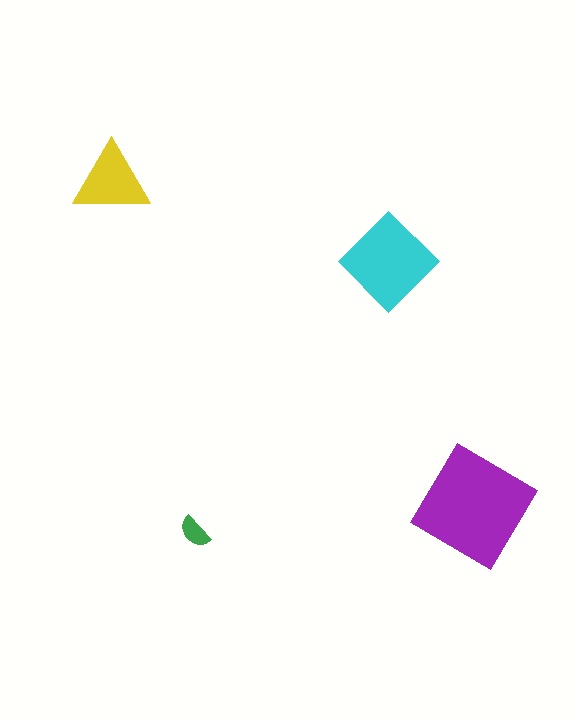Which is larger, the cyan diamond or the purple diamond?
The purple diamond.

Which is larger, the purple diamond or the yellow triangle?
The purple diamond.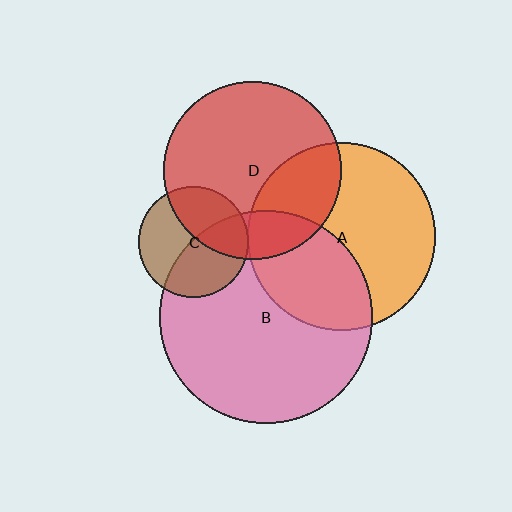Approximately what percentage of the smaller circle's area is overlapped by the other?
Approximately 40%.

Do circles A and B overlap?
Yes.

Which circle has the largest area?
Circle B (pink).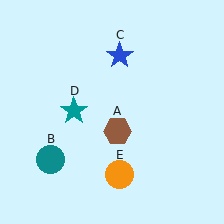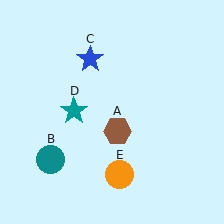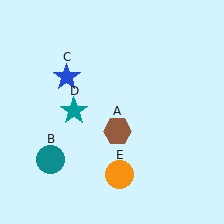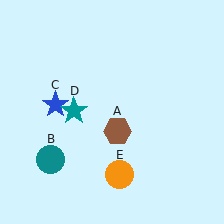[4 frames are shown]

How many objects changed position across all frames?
1 object changed position: blue star (object C).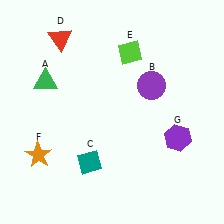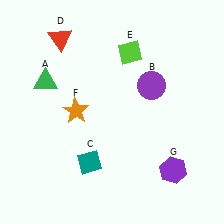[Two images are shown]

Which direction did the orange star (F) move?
The orange star (F) moved up.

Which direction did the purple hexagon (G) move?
The purple hexagon (G) moved down.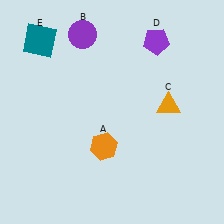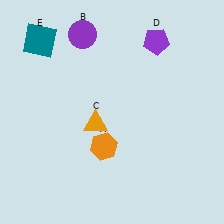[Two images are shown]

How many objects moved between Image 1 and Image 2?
1 object moved between the two images.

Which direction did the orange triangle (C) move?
The orange triangle (C) moved left.